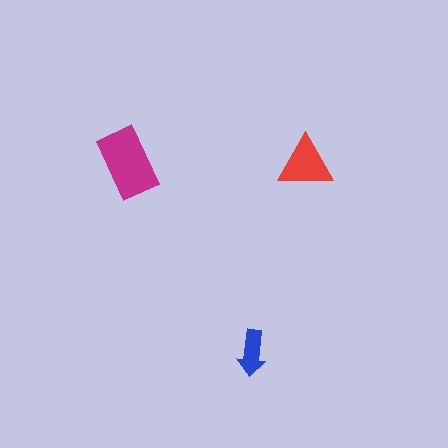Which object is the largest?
The magenta rectangle.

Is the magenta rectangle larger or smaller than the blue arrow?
Larger.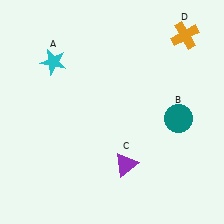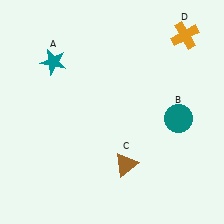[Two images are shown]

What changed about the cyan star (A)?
In Image 1, A is cyan. In Image 2, it changed to teal.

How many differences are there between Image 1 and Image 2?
There are 2 differences between the two images.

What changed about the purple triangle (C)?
In Image 1, C is purple. In Image 2, it changed to brown.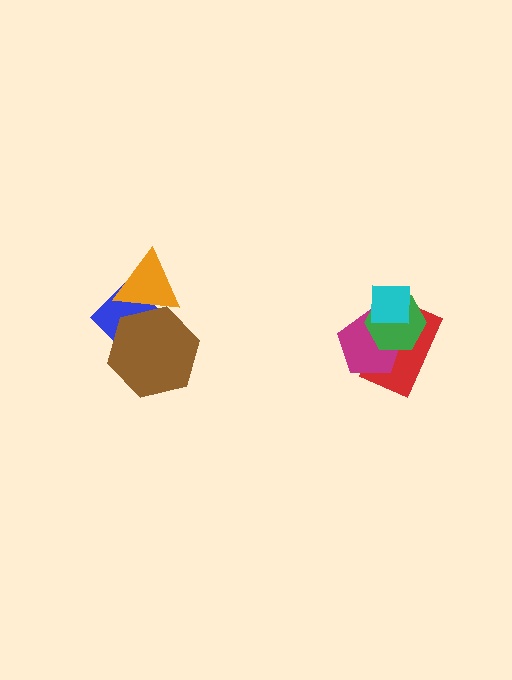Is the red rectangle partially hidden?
Yes, it is partially covered by another shape.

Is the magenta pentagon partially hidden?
Yes, it is partially covered by another shape.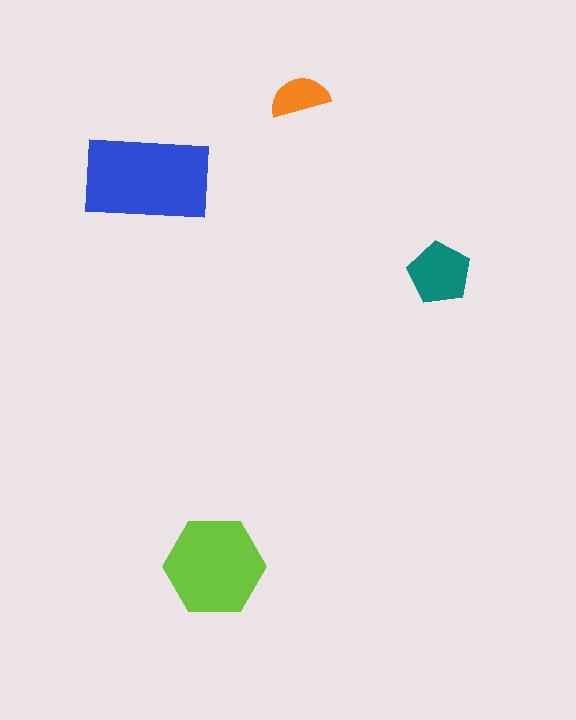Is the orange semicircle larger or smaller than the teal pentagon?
Smaller.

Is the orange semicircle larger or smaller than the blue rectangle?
Smaller.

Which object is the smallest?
The orange semicircle.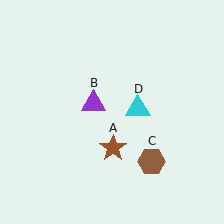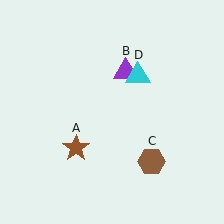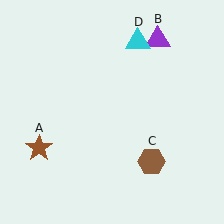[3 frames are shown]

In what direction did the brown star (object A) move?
The brown star (object A) moved left.